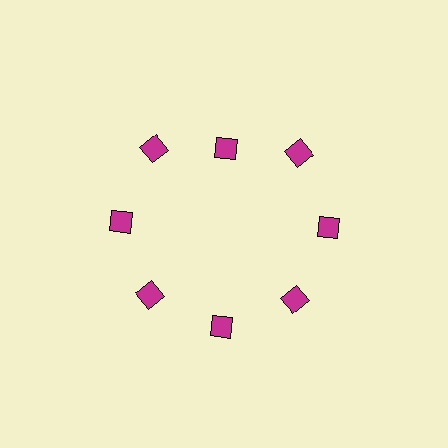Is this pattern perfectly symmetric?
No. The 8 magenta diamonds are arranged in a ring, but one element near the 12 o'clock position is pulled inward toward the center, breaking the 8-fold rotational symmetry.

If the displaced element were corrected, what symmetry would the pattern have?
It would have 8-fold rotational symmetry — the pattern would map onto itself every 45 degrees.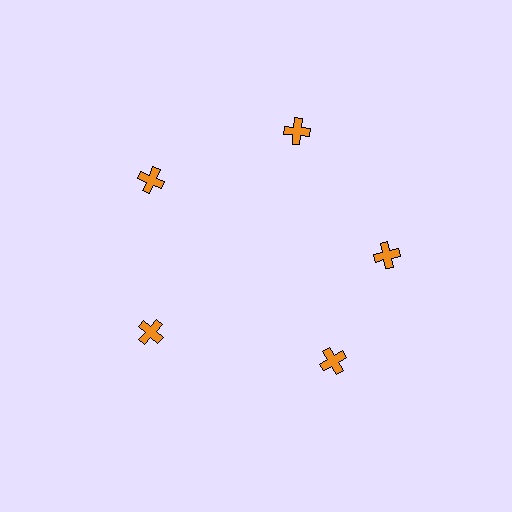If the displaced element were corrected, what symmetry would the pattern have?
It would have 5-fold rotational symmetry — the pattern would map onto itself every 72 degrees.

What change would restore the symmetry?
The symmetry would be restored by rotating it back into even spacing with its neighbors so that all 5 crosses sit at equal angles and equal distance from the center.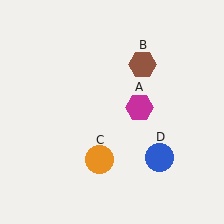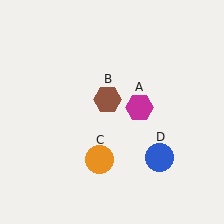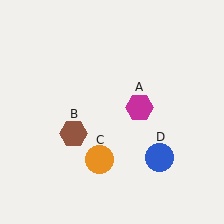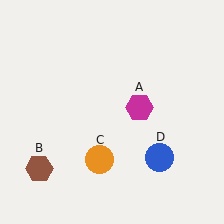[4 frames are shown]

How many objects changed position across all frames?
1 object changed position: brown hexagon (object B).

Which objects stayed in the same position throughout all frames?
Magenta hexagon (object A) and orange circle (object C) and blue circle (object D) remained stationary.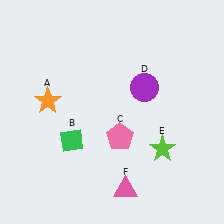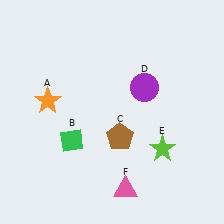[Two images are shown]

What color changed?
The pentagon (C) changed from pink in Image 1 to brown in Image 2.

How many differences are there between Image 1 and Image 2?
There is 1 difference between the two images.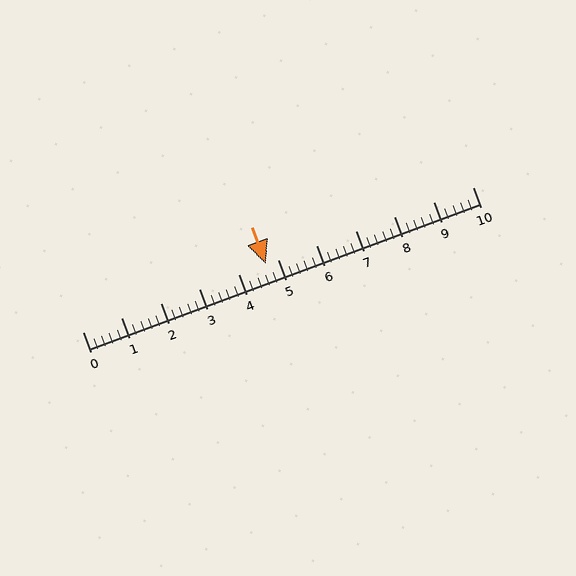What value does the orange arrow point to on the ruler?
The orange arrow points to approximately 4.7.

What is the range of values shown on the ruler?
The ruler shows values from 0 to 10.